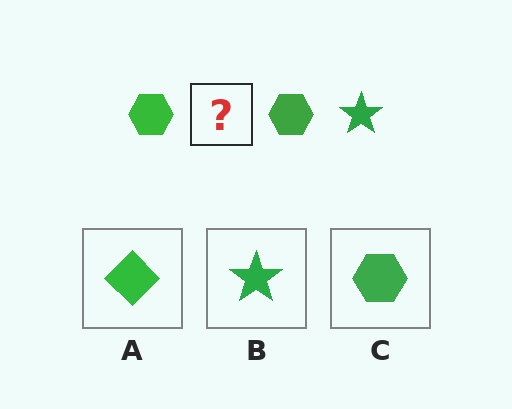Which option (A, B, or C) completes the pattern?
B.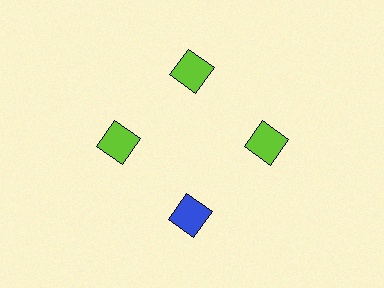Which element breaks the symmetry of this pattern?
The blue diamond at roughly the 6 o'clock position breaks the symmetry. All other shapes are lime diamonds.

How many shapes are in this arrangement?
There are 4 shapes arranged in a ring pattern.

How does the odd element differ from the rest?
It has a different color: blue instead of lime.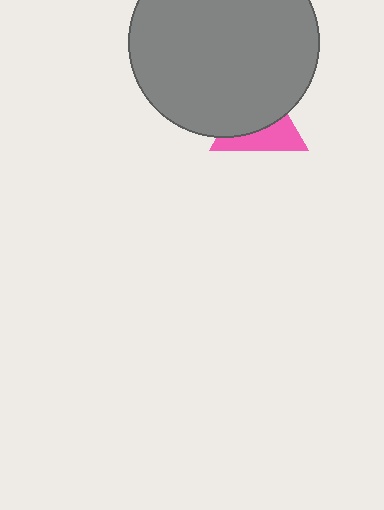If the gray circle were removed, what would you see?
You would see the complete pink triangle.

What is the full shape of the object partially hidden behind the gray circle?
The partially hidden object is a pink triangle.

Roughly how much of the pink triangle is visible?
A small part of it is visible (roughly 43%).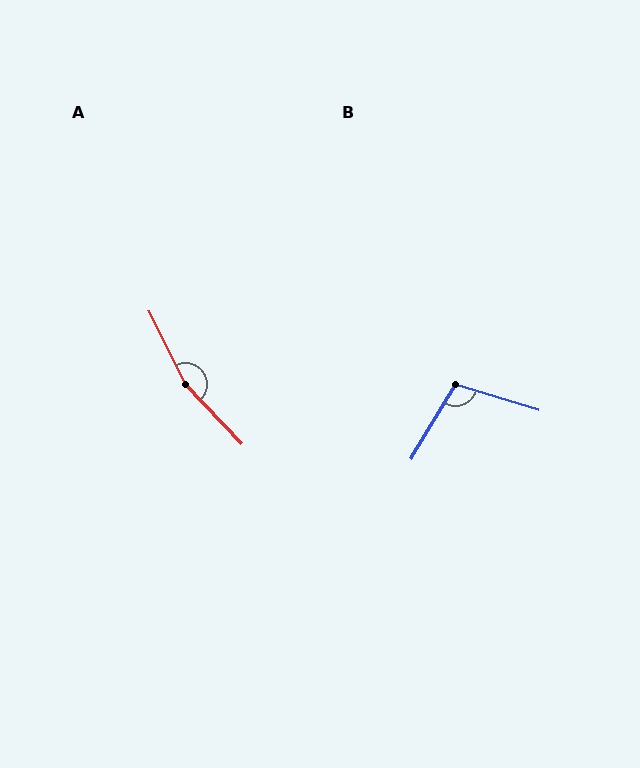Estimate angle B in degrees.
Approximately 104 degrees.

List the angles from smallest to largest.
B (104°), A (163°).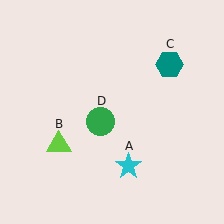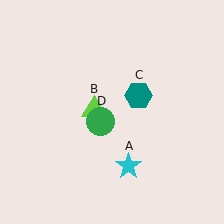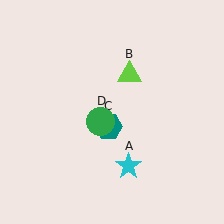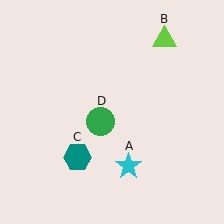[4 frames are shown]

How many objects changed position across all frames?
2 objects changed position: lime triangle (object B), teal hexagon (object C).